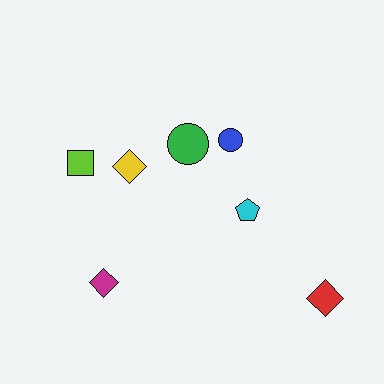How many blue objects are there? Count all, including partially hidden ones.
There is 1 blue object.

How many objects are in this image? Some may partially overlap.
There are 7 objects.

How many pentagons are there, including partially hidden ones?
There is 1 pentagon.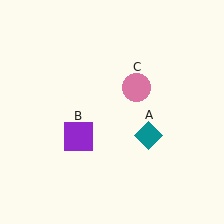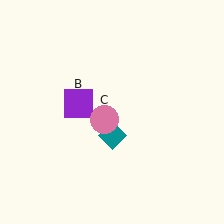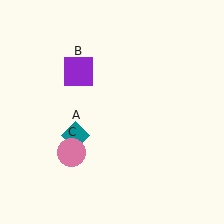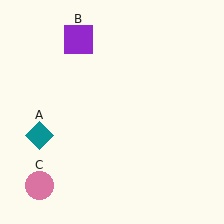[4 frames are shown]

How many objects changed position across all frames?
3 objects changed position: teal diamond (object A), purple square (object B), pink circle (object C).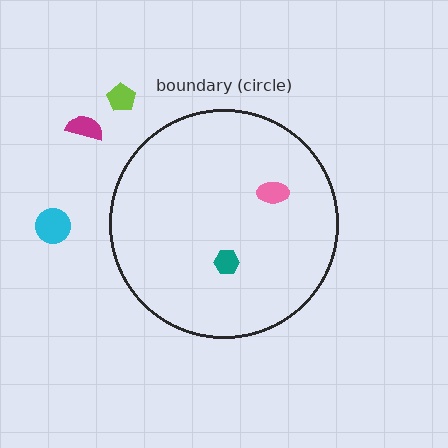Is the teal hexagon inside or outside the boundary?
Inside.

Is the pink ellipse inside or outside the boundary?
Inside.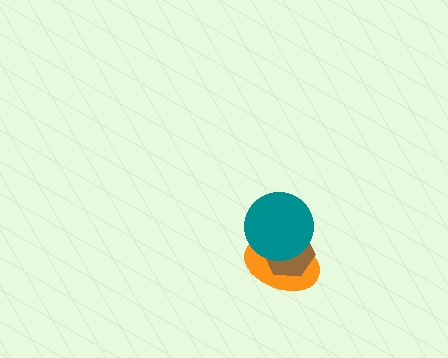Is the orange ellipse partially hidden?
Yes, it is partially covered by another shape.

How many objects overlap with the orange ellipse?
2 objects overlap with the orange ellipse.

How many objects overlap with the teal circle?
2 objects overlap with the teal circle.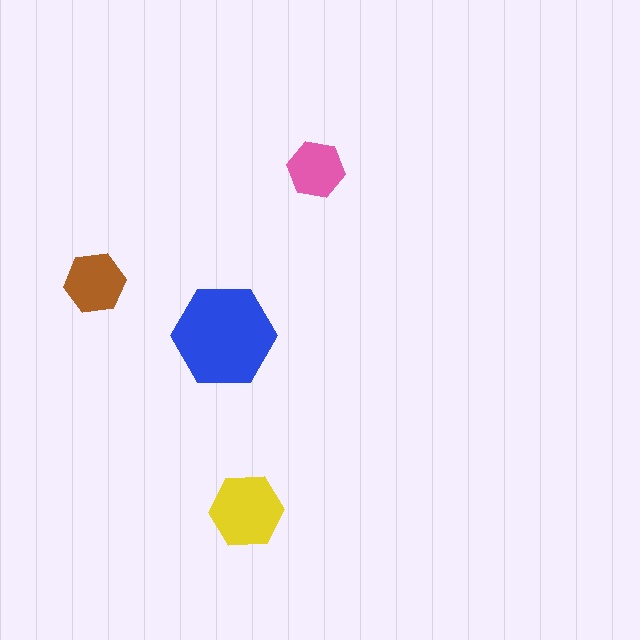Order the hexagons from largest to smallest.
the blue one, the yellow one, the brown one, the pink one.